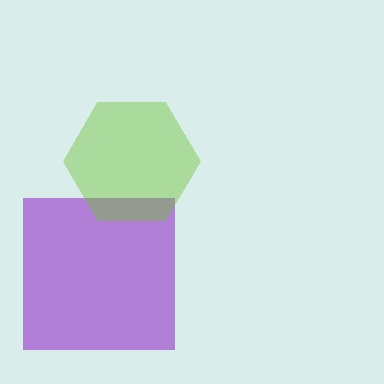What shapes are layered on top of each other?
The layered shapes are: a purple square, a lime hexagon.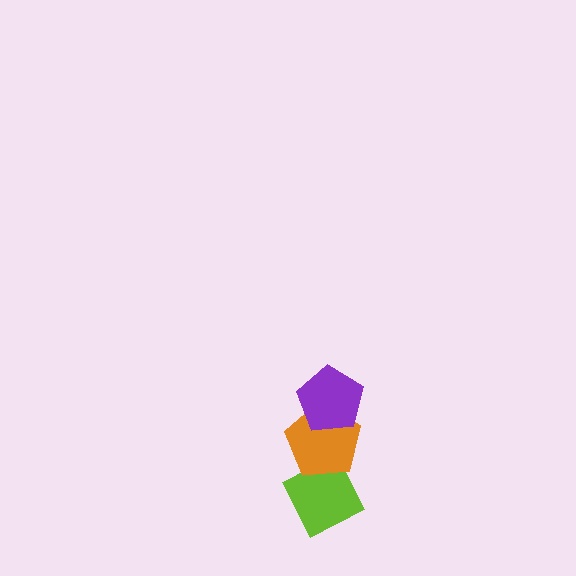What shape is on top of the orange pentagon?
The purple pentagon is on top of the orange pentagon.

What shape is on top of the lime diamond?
The orange pentagon is on top of the lime diamond.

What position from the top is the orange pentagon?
The orange pentagon is 2nd from the top.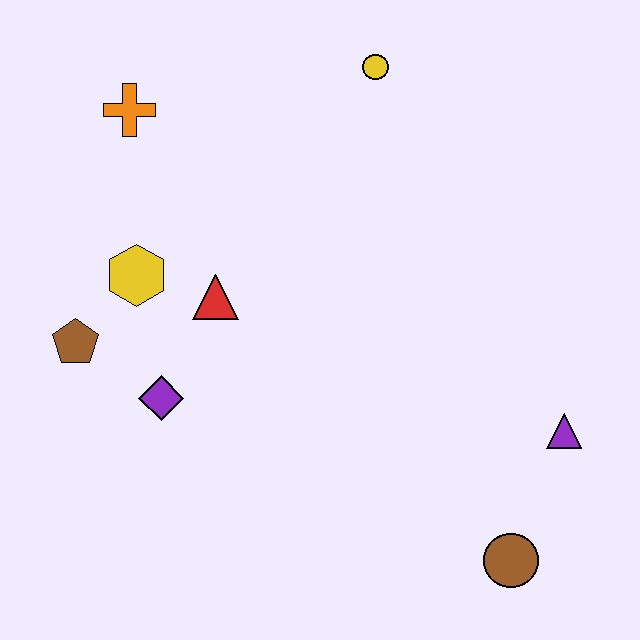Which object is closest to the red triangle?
The yellow hexagon is closest to the red triangle.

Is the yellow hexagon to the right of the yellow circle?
No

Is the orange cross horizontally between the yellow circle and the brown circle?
No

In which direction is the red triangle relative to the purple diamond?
The red triangle is above the purple diamond.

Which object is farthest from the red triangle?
The brown circle is farthest from the red triangle.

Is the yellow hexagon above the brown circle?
Yes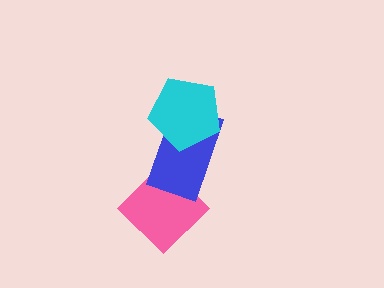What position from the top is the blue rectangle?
The blue rectangle is 2nd from the top.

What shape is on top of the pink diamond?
The blue rectangle is on top of the pink diamond.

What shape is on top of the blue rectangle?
The cyan pentagon is on top of the blue rectangle.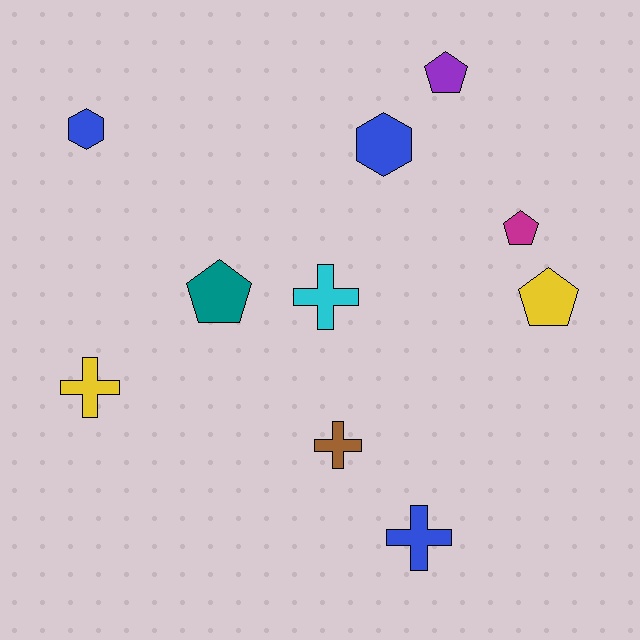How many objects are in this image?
There are 10 objects.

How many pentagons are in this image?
There are 4 pentagons.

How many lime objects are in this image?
There are no lime objects.